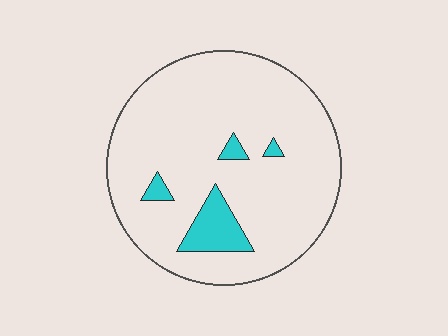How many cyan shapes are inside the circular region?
4.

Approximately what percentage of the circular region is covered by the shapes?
Approximately 10%.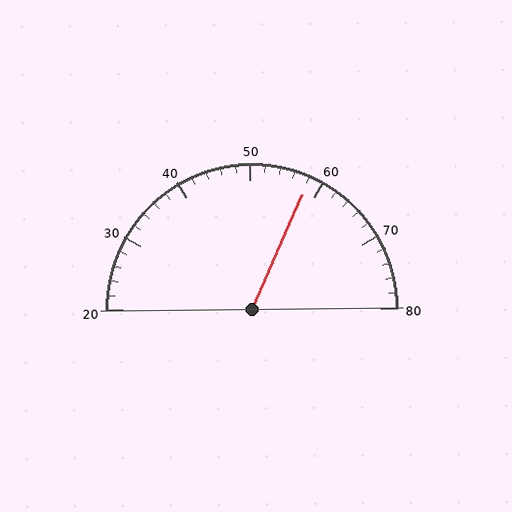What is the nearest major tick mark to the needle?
The nearest major tick mark is 60.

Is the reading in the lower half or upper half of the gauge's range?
The reading is in the upper half of the range (20 to 80).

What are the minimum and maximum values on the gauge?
The gauge ranges from 20 to 80.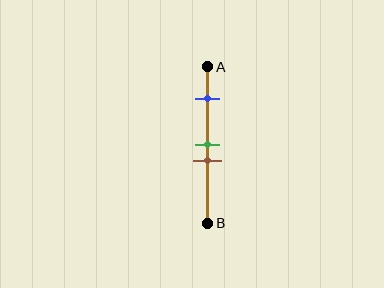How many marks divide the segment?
There are 3 marks dividing the segment.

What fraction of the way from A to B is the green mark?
The green mark is approximately 50% (0.5) of the way from A to B.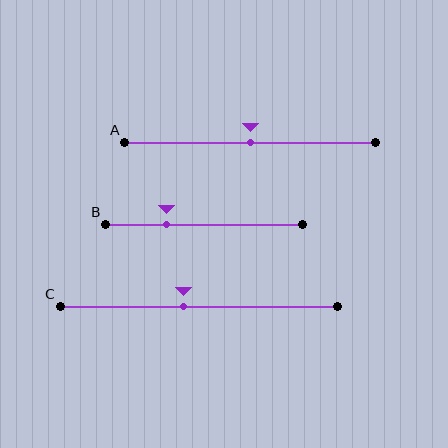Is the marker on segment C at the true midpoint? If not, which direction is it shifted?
No, the marker on segment C is shifted to the left by about 6% of the segment length.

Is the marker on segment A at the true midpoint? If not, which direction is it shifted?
Yes, the marker on segment A is at the true midpoint.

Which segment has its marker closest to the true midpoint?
Segment A has its marker closest to the true midpoint.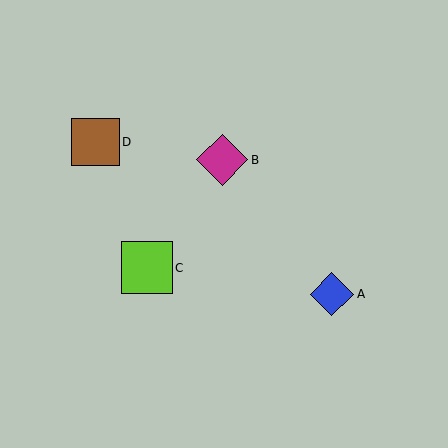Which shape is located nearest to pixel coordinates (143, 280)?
The lime square (labeled C) at (147, 268) is nearest to that location.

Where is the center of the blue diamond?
The center of the blue diamond is at (332, 294).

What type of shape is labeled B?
Shape B is a magenta diamond.